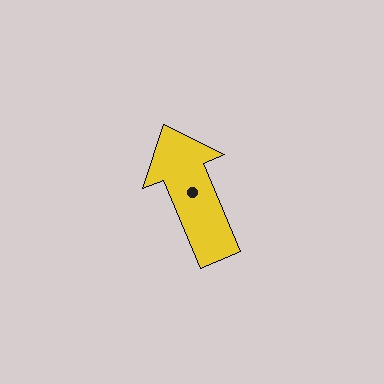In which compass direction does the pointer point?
Northwest.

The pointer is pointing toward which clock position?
Roughly 11 o'clock.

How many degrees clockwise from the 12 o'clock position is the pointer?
Approximately 337 degrees.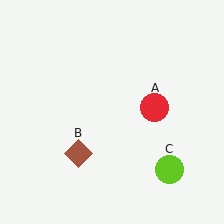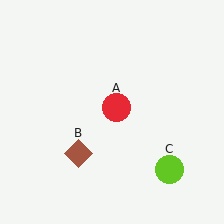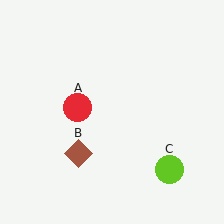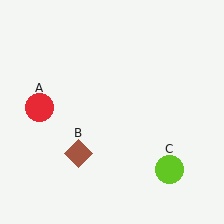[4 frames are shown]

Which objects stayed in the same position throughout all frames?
Brown diamond (object B) and lime circle (object C) remained stationary.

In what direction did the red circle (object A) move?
The red circle (object A) moved left.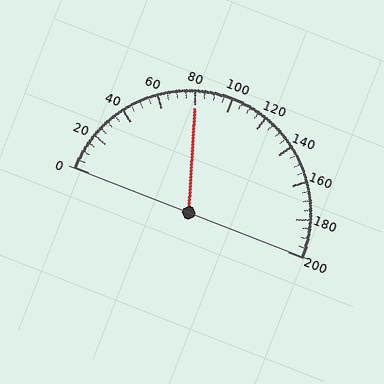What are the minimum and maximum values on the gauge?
The gauge ranges from 0 to 200.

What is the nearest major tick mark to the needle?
The nearest major tick mark is 80.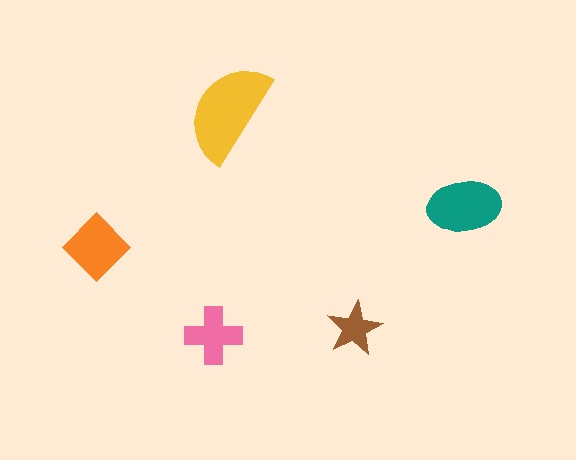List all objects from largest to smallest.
The yellow semicircle, the teal ellipse, the orange diamond, the pink cross, the brown star.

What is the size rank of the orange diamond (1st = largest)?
3rd.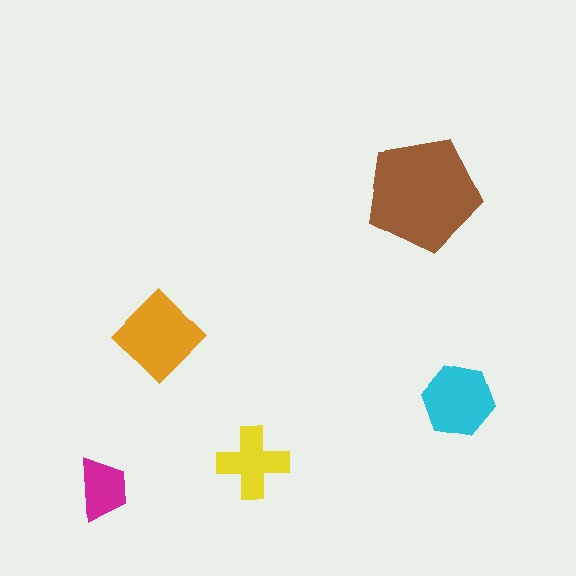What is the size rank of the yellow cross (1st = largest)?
4th.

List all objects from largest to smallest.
The brown pentagon, the orange diamond, the cyan hexagon, the yellow cross, the magenta trapezoid.